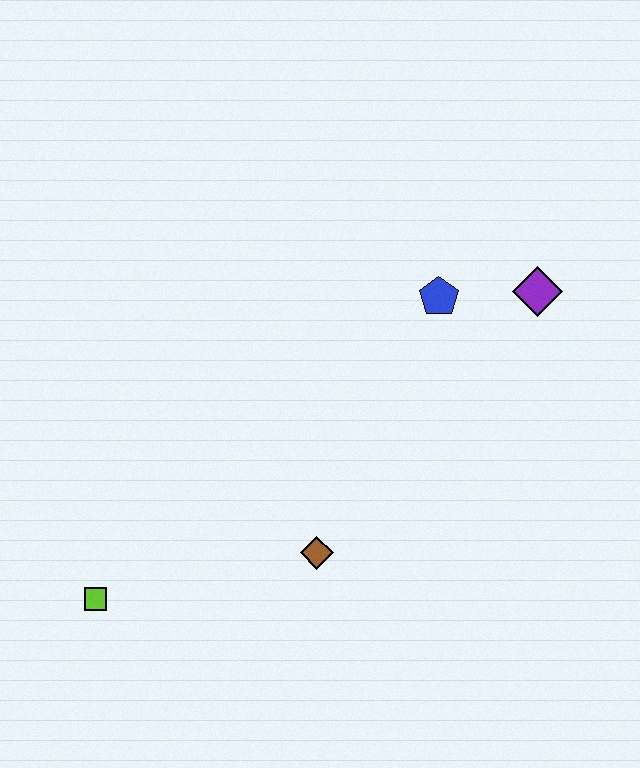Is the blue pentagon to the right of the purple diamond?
No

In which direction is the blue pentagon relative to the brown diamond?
The blue pentagon is above the brown diamond.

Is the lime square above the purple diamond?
No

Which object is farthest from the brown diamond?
The purple diamond is farthest from the brown diamond.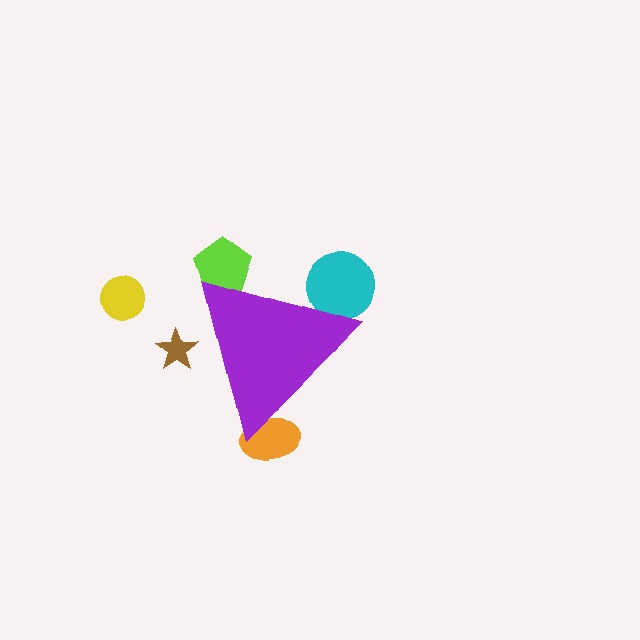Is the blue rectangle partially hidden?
Yes, the blue rectangle is partially hidden behind the purple triangle.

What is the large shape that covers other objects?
A purple triangle.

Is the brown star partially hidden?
Yes, the brown star is partially hidden behind the purple triangle.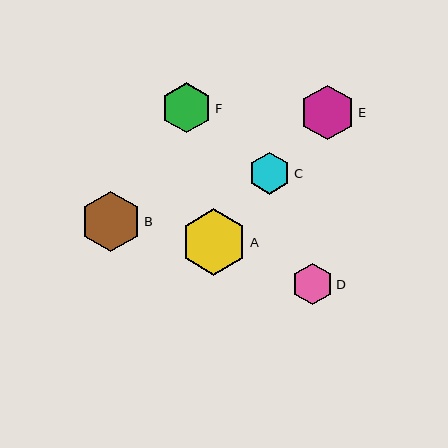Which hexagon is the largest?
Hexagon A is the largest with a size of approximately 67 pixels.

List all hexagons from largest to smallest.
From largest to smallest: A, B, E, F, C, D.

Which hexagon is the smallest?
Hexagon D is the smallest with a size of approximately 41 pixels.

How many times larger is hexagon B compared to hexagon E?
Hexagon B is approximately 1.1 times the size of hexagon E.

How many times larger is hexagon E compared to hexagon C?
Hexagon E is approximately 1.3 times the size of hexagon C.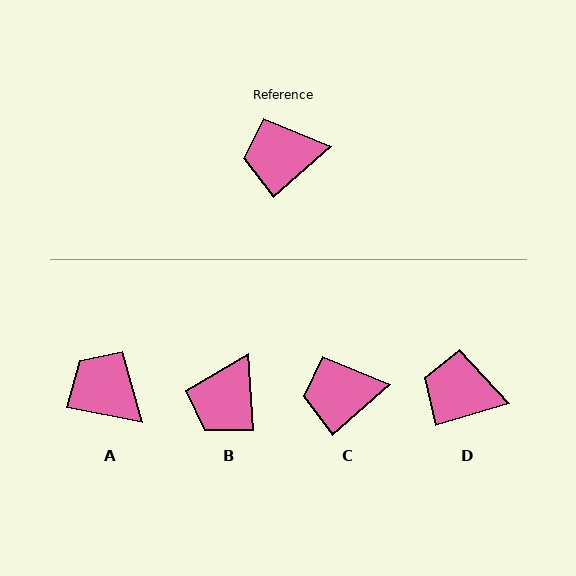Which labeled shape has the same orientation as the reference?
C.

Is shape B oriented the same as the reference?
No, it is off by about 53 degrees.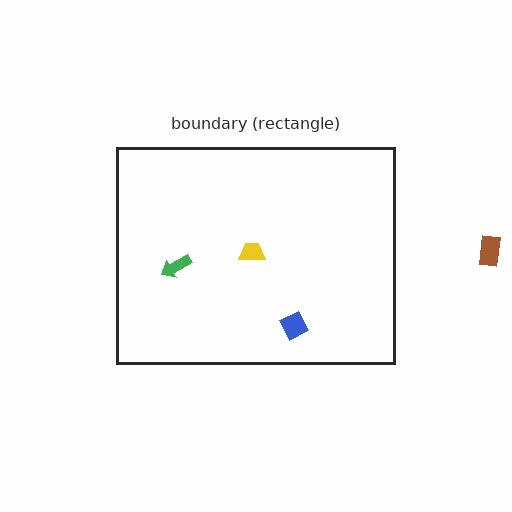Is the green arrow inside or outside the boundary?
Inside.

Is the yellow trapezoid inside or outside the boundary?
Inside.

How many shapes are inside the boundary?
3 inside, 1 outside.